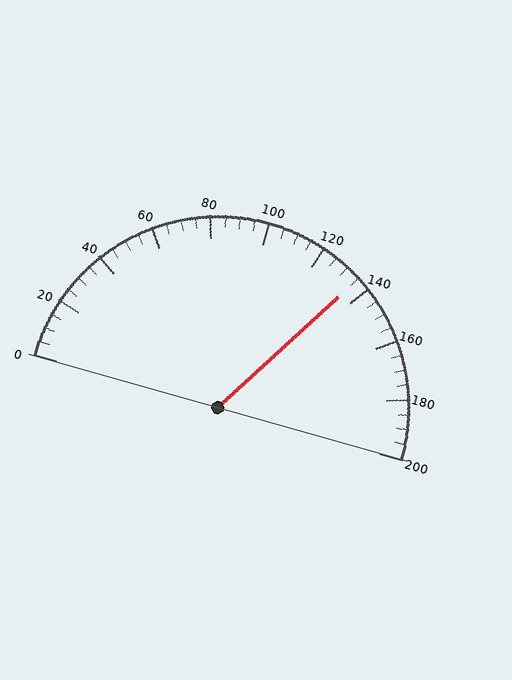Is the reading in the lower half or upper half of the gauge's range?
The reading is in the upper half of the range (0 to 200).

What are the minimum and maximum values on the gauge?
The gauge ranges from 0 to 200.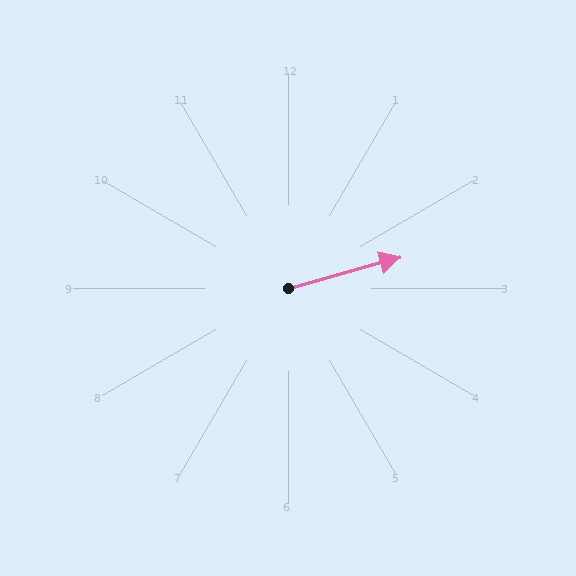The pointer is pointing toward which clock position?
Roughly 2 o'clock.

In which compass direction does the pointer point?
East.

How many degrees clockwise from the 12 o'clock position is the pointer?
Approximately 75 degrees.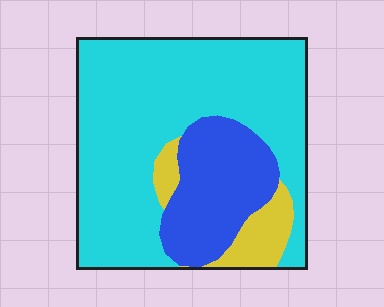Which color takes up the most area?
Cyan, at roughly 70%.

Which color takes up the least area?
Yellow, at roughly 10%.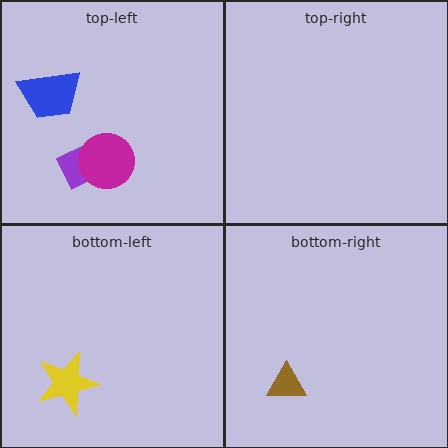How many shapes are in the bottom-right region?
1.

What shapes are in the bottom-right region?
The brown triangle.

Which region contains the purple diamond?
The top-left region.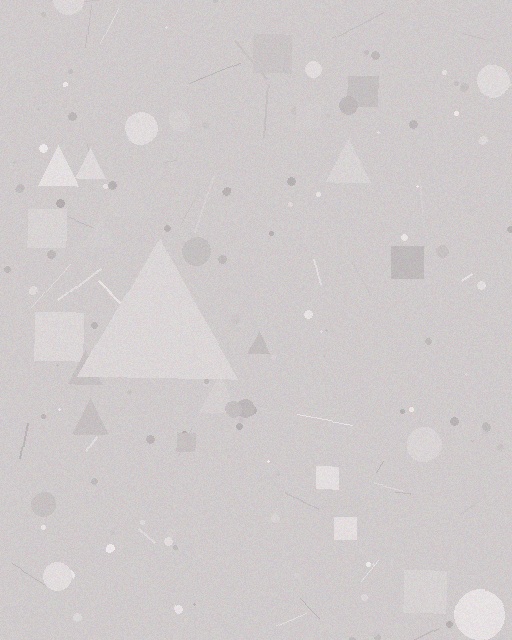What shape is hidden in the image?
A triangle is hidden in the image.